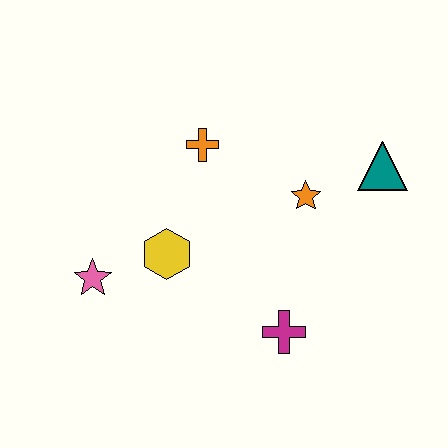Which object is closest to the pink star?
The yellow hexagon is closest to the pink star.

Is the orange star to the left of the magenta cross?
No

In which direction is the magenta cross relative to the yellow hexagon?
The magenta cross is to the right of the yellow hexagon.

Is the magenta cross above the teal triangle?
No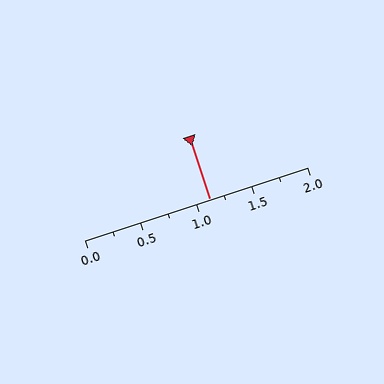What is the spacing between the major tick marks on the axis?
The major ticks are spaced 0.5 apart.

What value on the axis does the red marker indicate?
The marker indicates approximately 1.12.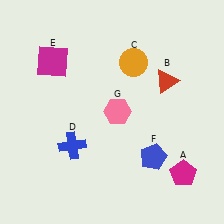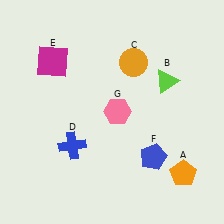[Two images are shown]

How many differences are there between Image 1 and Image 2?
There are 2 differences between the two images.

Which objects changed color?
A changed from magenta to orange. B changed from red to lime.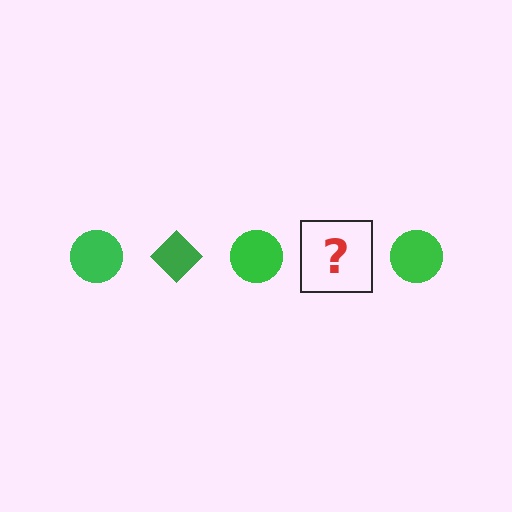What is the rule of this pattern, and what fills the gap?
The rule is that the pattern cycles through circle, diamond shapes in green. The gap should be filled with a green diamond.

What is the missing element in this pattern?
The missing element is a green diamond.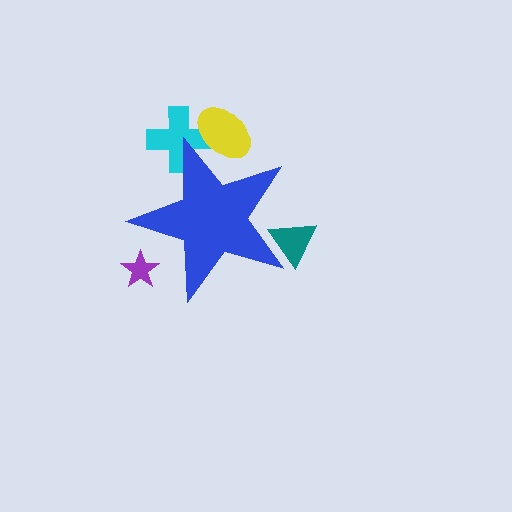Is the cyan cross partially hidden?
Yes, the cyan cross is partially hidden behind the blue star.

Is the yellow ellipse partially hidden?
Yes, the yellow ellipse is partially hidden behind the blue star.